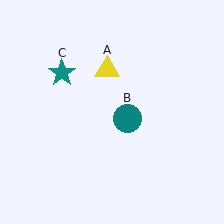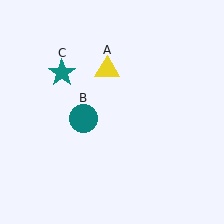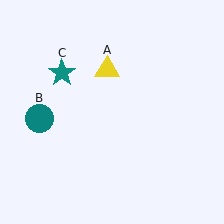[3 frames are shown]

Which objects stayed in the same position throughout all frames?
Yellow triangle (object A) and teal star (object C) remained stationary.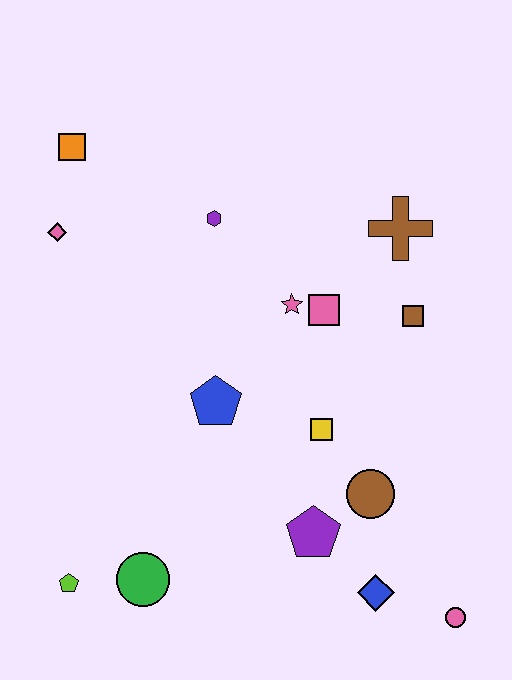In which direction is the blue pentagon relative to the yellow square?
The blue pentagon is to the left of the yellow square.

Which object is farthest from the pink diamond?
The pink circle is farthest from the pink diamond.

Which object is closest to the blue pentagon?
The yellow square is closest to the blue pentagon.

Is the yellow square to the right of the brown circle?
No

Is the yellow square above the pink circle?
Yes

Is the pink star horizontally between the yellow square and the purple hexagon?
Yes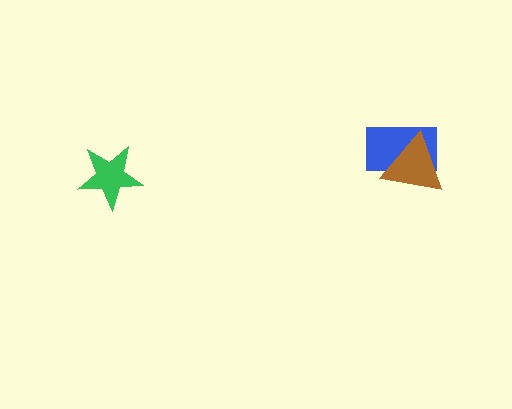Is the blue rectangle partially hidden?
Yes, it is partially covered by another shape.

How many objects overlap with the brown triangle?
1 object overlaps with the brown triangle.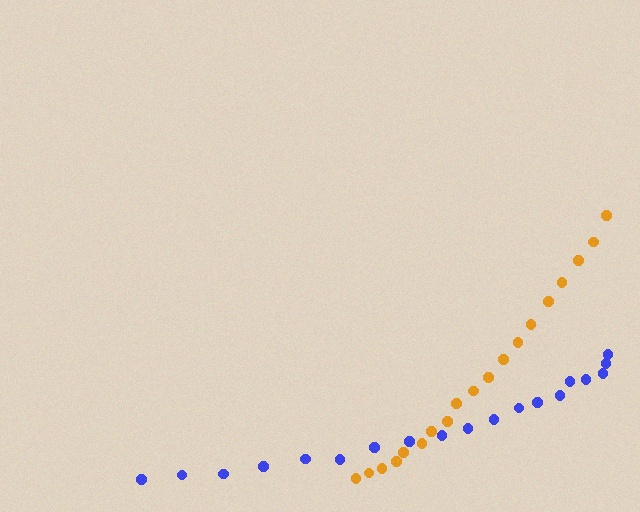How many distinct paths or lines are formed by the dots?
There are 2 distinct paths.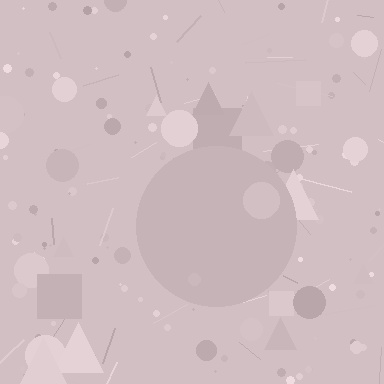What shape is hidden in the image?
A circle is hidden in the image.